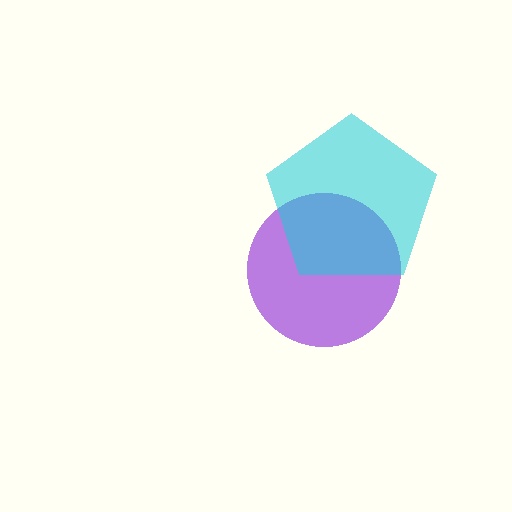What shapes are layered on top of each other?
The layered shapes are: a purple circle, a cyan pentagon.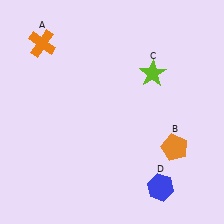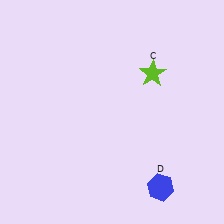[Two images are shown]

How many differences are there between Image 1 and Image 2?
There are 2 differences between the two images.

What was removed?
The orange cross (A), the orange pentagon (B) were removed in Image 2.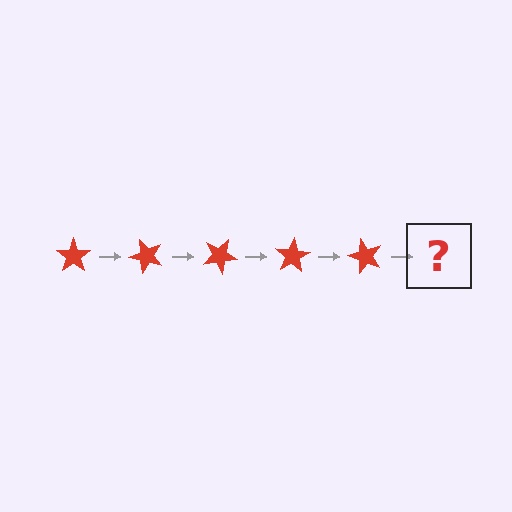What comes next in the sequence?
The next element should be a red star rotated 250 degrees.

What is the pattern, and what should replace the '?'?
The pattern is that the star rotates 50 degrees each step. The '?' should be a red star rotated 250 degrees.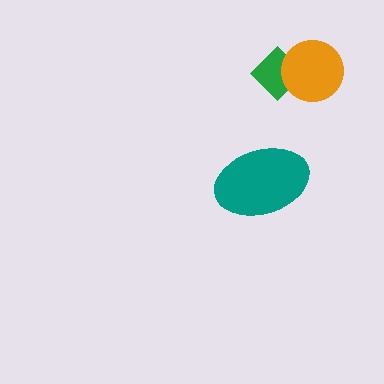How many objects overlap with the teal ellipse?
0 objects overlap with the teal ellipse.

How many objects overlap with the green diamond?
1 object overlaps with the green diamond.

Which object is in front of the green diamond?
The orange circle is in front of the green diamond.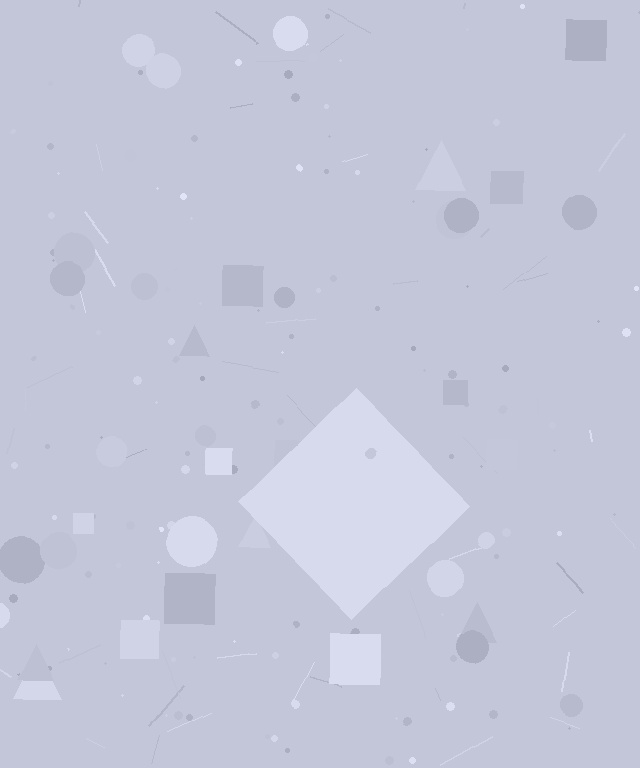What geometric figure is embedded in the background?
A diamond is embedded in the background.